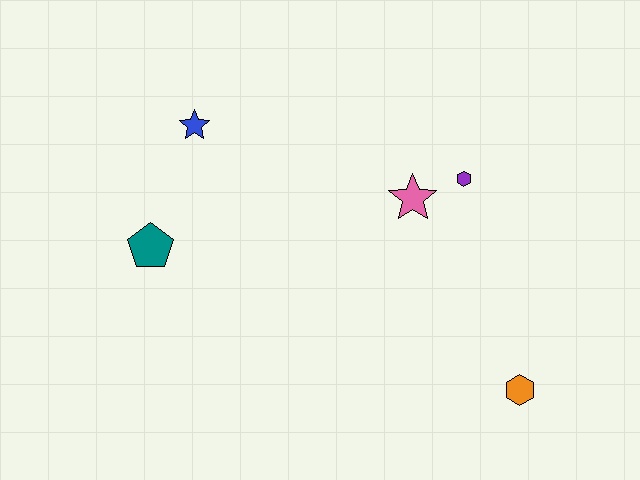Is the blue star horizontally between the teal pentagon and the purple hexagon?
Yes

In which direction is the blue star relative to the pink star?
The blue star is to the left of the pink star.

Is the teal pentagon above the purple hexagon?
No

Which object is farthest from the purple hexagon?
The teal pentagon is farthest from the purple hexagon.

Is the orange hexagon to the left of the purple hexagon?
No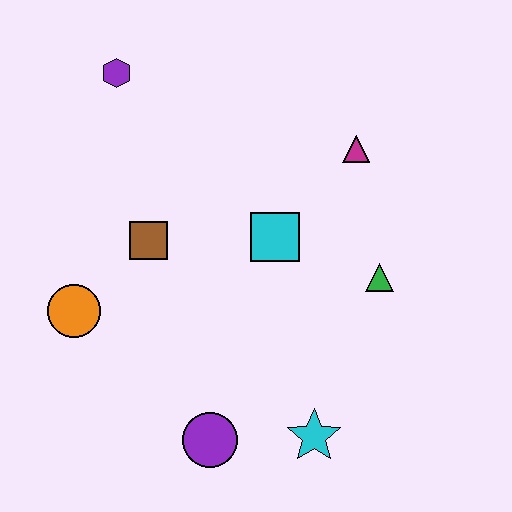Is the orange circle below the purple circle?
No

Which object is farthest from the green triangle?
The purple hexagon is farthest from the green triangle.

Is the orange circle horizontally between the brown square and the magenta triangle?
No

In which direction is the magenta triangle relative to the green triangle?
The magenta triangle is above the green triangle.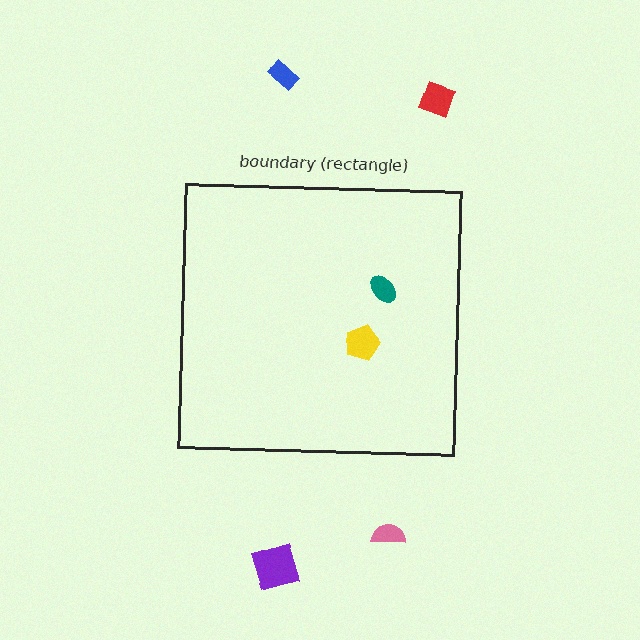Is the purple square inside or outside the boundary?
Outside.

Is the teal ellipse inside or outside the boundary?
Inside.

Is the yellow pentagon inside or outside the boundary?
Inside.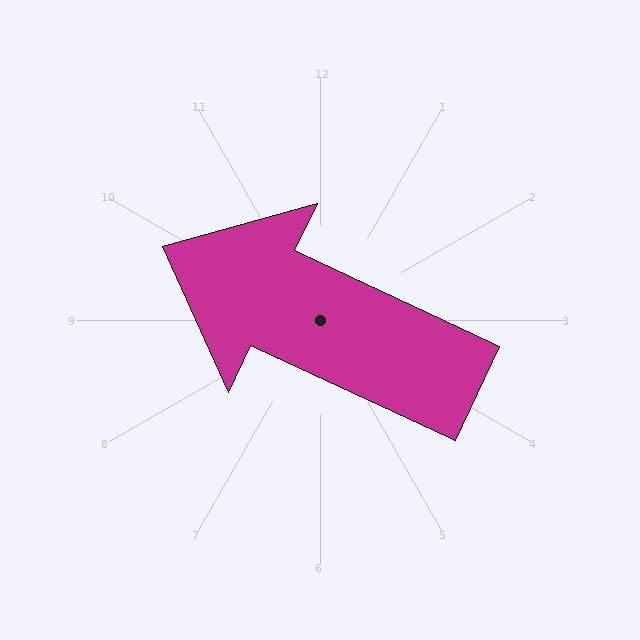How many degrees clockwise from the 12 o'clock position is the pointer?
Approximately 295 degrees.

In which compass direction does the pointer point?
Northwest.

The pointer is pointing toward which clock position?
Roughly 10 o'clock.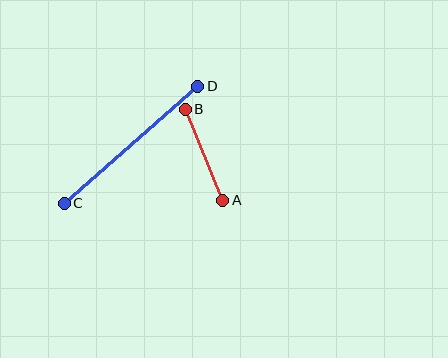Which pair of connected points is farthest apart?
Points C and D are farthest apart.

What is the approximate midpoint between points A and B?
The midpoint is at approximately (204, 155) pixels.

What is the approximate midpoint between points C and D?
The midpoint is at approximately (131, 145) pixels.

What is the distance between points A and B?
The distance is approximately 98 pixels.